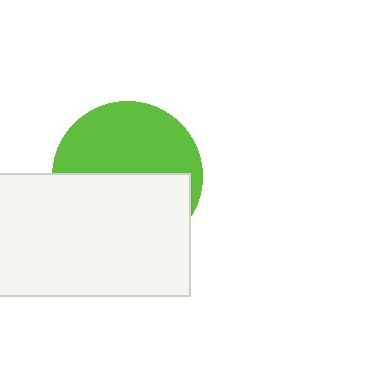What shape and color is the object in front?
The object in front is a white rectangle.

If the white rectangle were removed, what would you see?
You would see the complete lime circle.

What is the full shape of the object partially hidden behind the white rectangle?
The partially hidden object is a lime circle.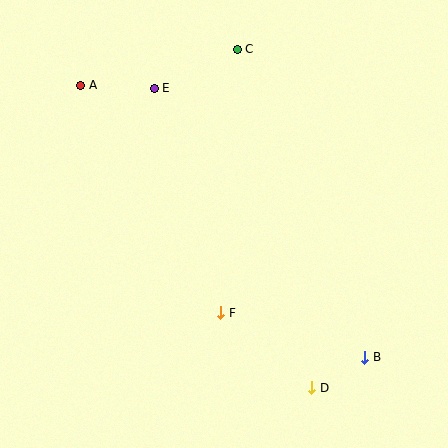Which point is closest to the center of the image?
Point F at (221, 313) is closest to the center.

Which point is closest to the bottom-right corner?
Point B is closest to the bottom-right corner.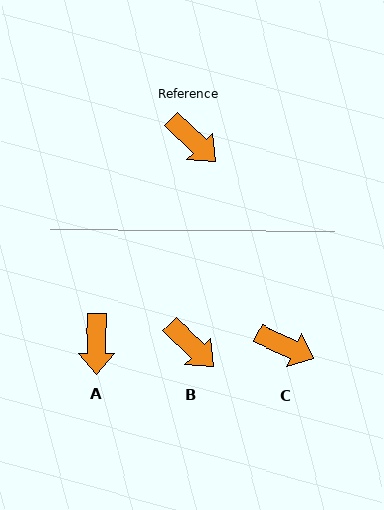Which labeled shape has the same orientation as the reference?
B.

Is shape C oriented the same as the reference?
No, it is off by about 20 degrees.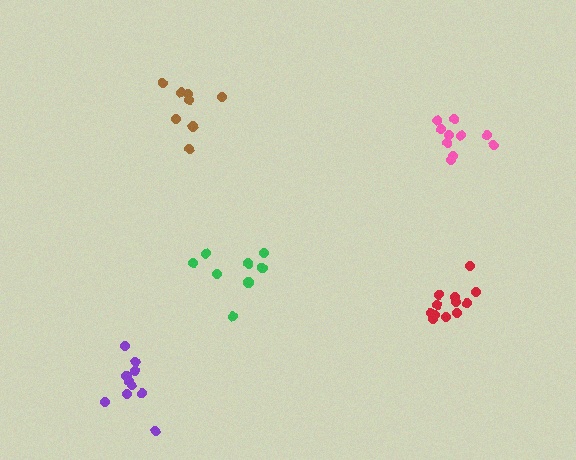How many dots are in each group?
Group 1: 11 dots, Group 2: 12 dots, Group 3: 8 dots, Group 4: 9 dots, Group 5: 10 dots (50 total).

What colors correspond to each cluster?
The clusters are colored: pink, red, green, brown, purple.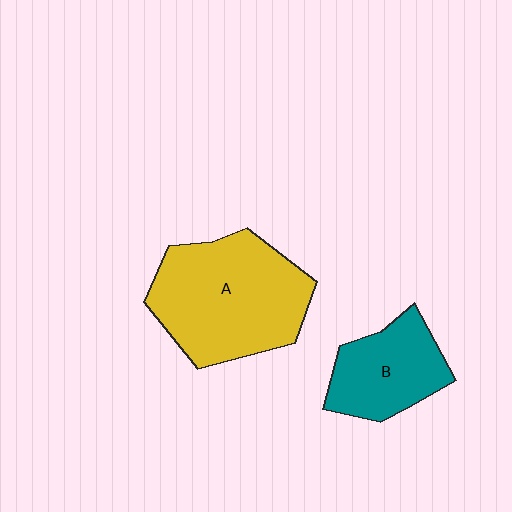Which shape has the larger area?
Shape A (yellow).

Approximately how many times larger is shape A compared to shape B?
Approximately 1.8 times.